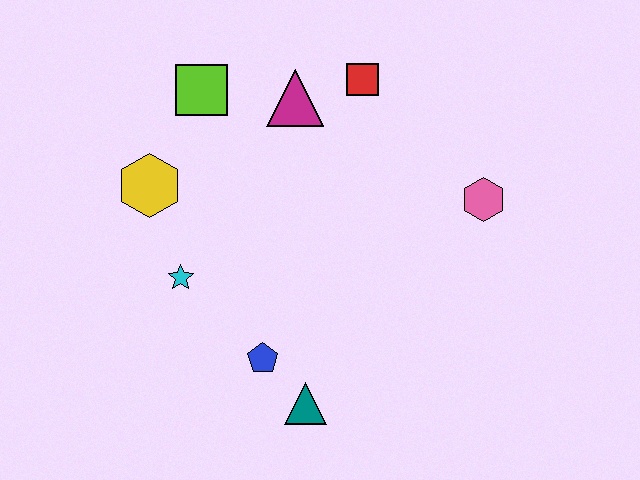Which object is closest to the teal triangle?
The blue pentagon is closest to the teal triangle.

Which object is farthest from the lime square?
The teal triangle is farthest from the lime square.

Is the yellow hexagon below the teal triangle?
No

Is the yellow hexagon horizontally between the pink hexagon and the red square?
No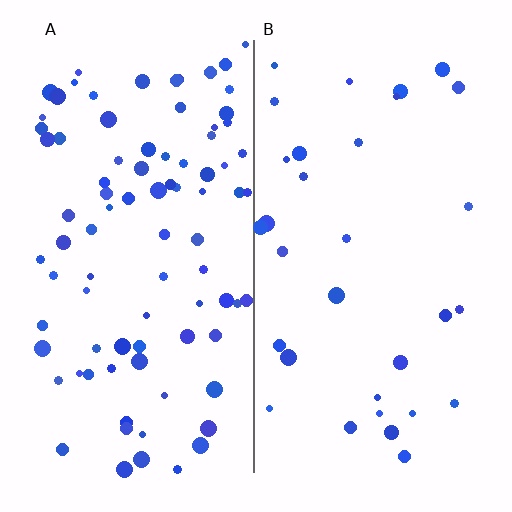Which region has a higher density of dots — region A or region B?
A (the left).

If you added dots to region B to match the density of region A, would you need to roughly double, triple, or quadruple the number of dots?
Approximately triple.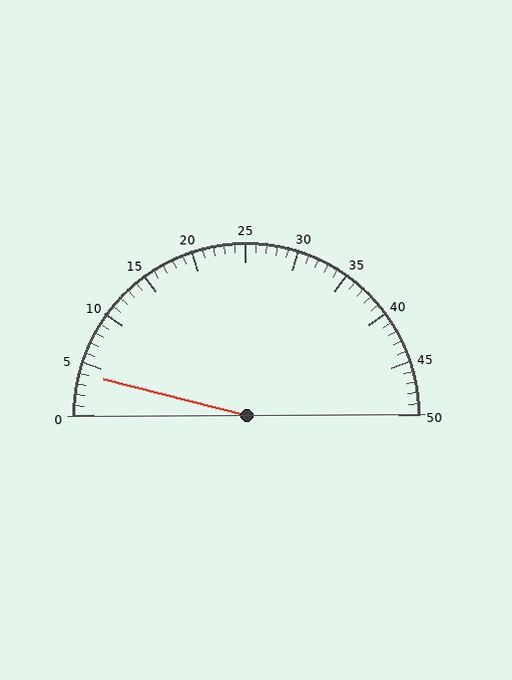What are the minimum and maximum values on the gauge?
The gauge ranges from 0 to 50.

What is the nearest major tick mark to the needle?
The nearest major tick mark is 5.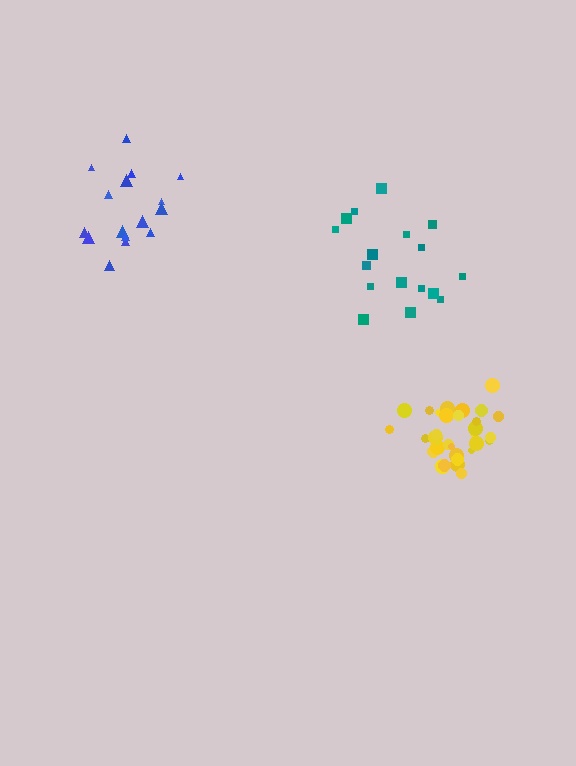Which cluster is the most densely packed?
Yellow.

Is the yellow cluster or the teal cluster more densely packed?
Yellow.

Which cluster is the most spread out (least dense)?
Teal.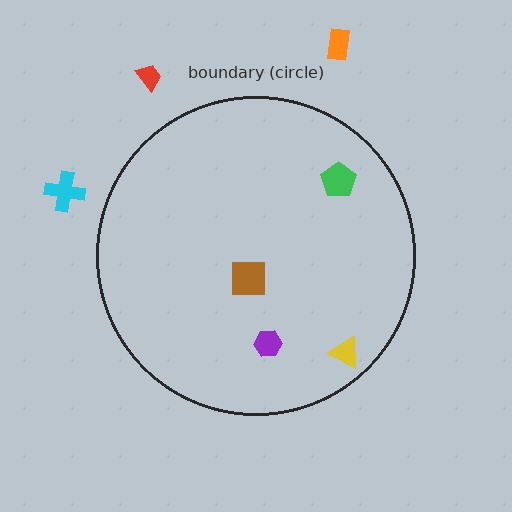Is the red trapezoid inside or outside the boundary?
Outside.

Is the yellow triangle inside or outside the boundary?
Inside.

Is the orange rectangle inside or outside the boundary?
Outside.